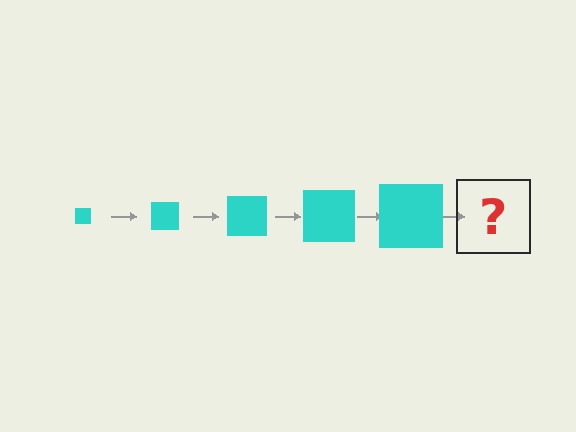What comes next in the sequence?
The next element should be a cyan square, larger than the previous one.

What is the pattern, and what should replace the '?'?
The pattern is that the square gets progressively larger each step. The '?' should be a cyan square, larger than the previous one.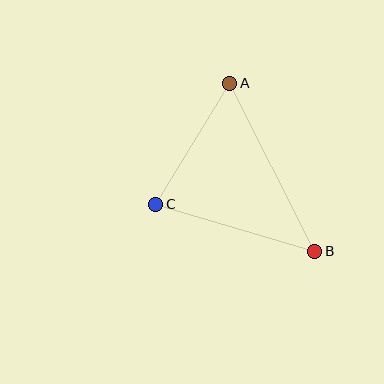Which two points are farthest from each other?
Points A and B are farthest from each other.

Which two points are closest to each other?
Points A and C are closest to each other.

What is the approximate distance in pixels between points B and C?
The distance between B and C is approximately 165 pixels.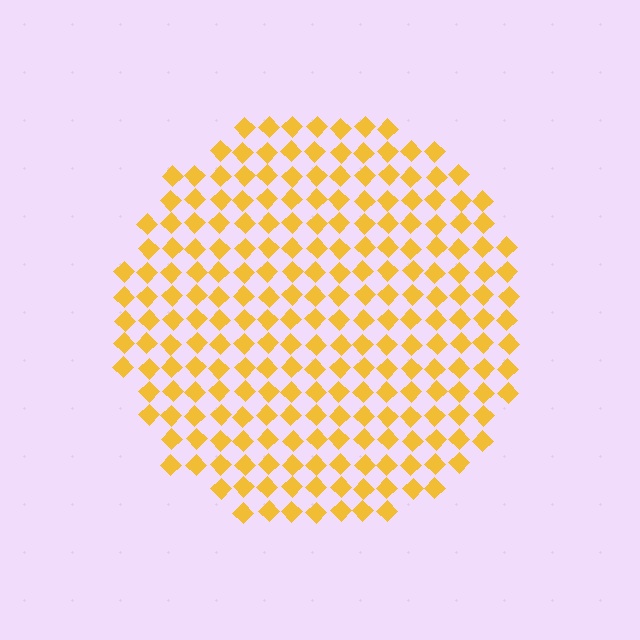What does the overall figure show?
The overall figure shows a circle.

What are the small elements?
The small elements are diamonds.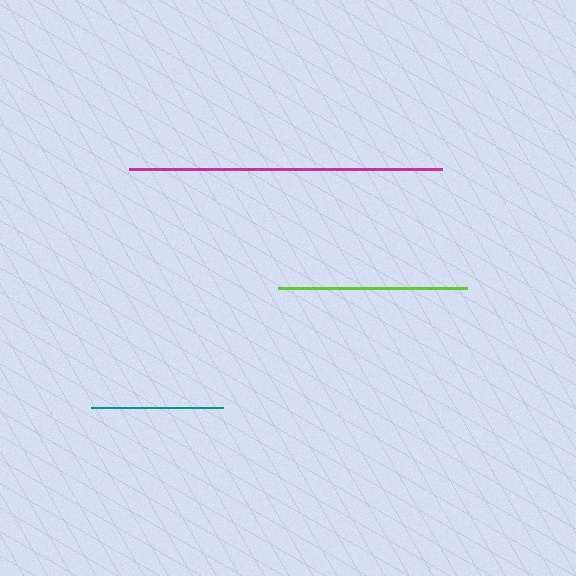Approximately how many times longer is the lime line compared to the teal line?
The lime line is approximately 1.4 times the length of the teal line.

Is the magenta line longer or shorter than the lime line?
The magenta line is longer than the lime line.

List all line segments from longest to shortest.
From longest to shortest: magenta, lime, teal.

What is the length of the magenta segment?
The magenta segment is approximately 313 pixels long.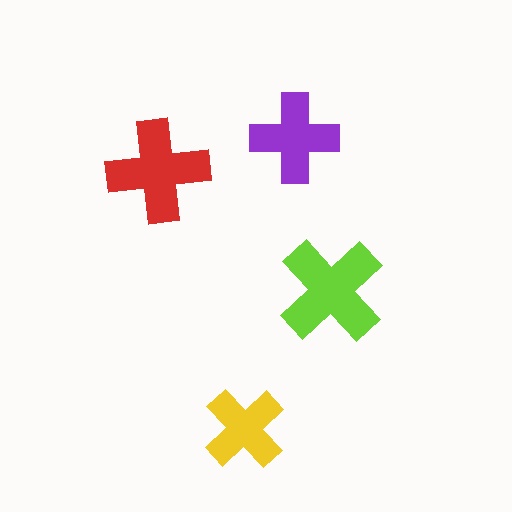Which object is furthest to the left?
The red cross is leftmost.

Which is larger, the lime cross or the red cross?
The lime one.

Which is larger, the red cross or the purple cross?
The red one.